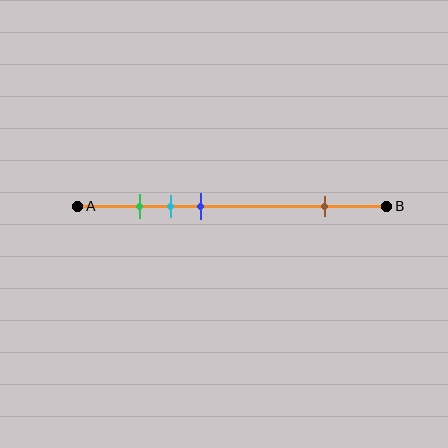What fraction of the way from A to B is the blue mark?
The blue mark is approximately 40% (0.4) of the way from A to B.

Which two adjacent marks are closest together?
The green and cyan marks are the closest adjacent pair.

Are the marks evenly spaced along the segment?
No, the marks are not evenly spaced.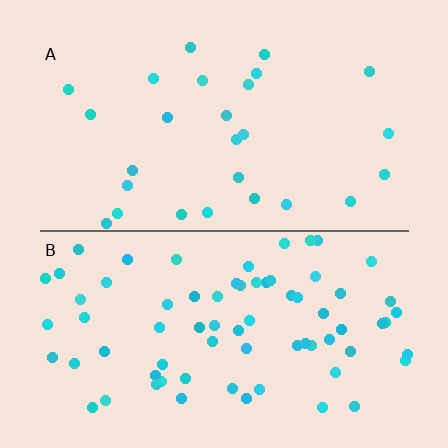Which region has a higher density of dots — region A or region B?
B (the bottom).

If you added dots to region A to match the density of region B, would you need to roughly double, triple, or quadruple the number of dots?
Approximately triple.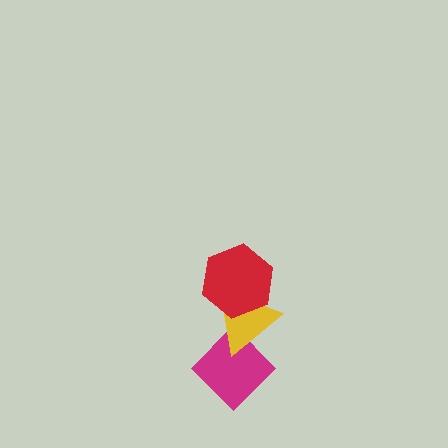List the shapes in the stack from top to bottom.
From top to bottom: the red hexagon, the yellow triangle, the magenta diamond.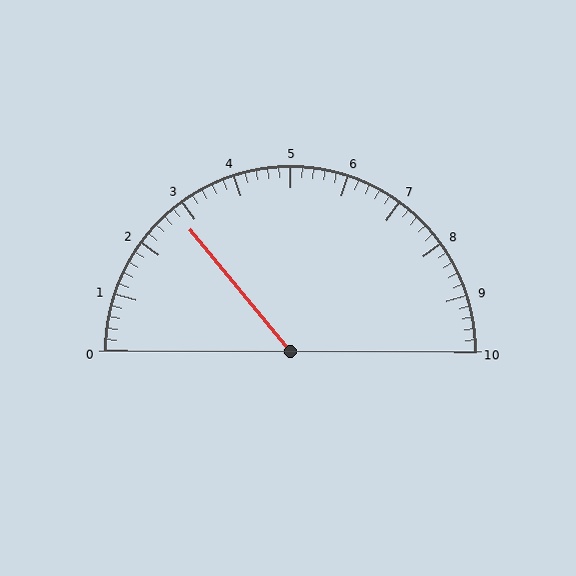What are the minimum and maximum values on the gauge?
The gauge ranges from 0 to 10.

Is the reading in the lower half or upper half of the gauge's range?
The reading is in the lower half of the range (0 to 10).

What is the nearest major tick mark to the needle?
The nearest major tick mark is 3.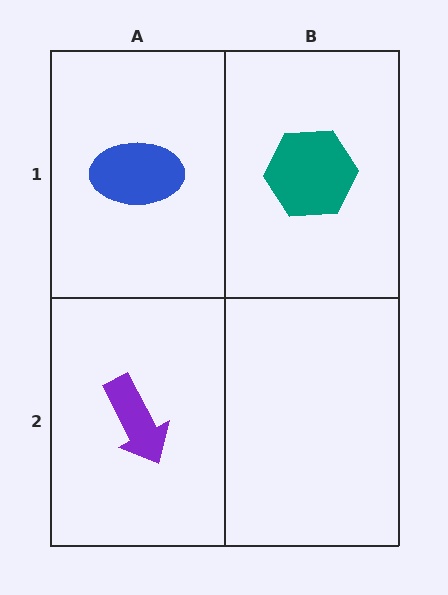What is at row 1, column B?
A teal hexagon.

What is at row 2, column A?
A purple arrow.